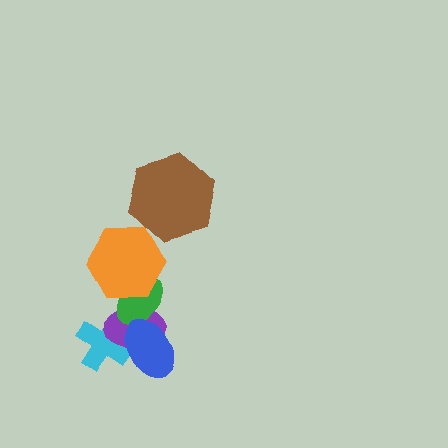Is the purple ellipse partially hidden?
Yes, it is partially covered by another shape.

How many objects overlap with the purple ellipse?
3 objects overlap with the purple ellipse.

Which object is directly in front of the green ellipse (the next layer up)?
The orange hexagon is directly in front of the green ellipse.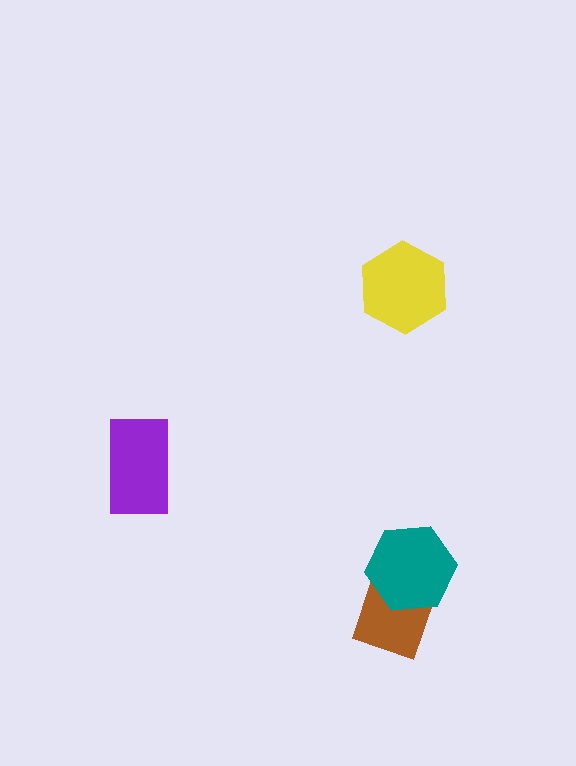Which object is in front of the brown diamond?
The teal hexagon is in front of the brown diamond.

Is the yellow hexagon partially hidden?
No, no other shape covers it.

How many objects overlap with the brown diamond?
1 object overlaps with the brown diamond.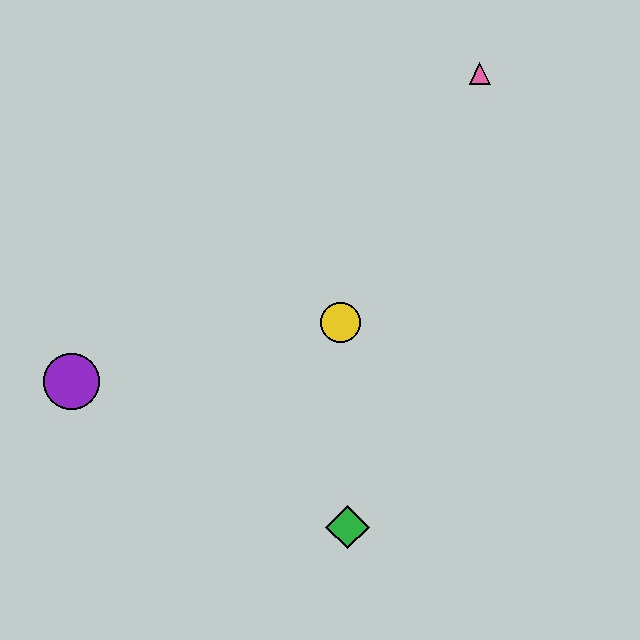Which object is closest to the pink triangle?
The yellow circle is closest to the pink triangle.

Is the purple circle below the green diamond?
No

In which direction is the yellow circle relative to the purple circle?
The yellow circle is to the right of the purple circle.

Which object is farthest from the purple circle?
The pink triangle is farthest from the purple circle.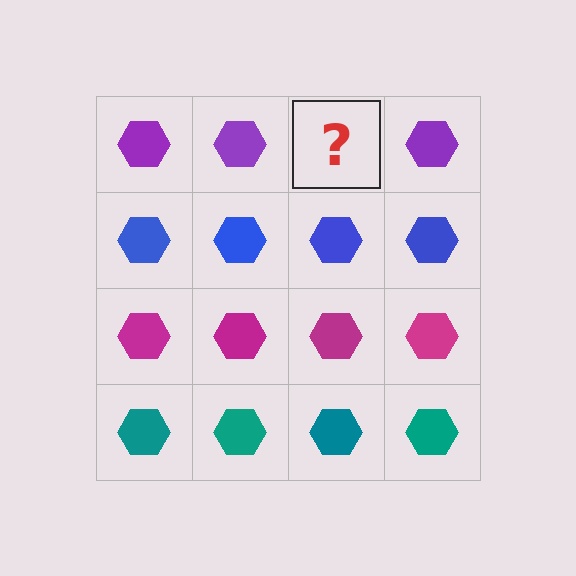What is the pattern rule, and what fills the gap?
The rule is that each row has a consistent color. The gap should be filled with a purple hexagon.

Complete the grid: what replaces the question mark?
The question mark should be replaced with a purple hexagon.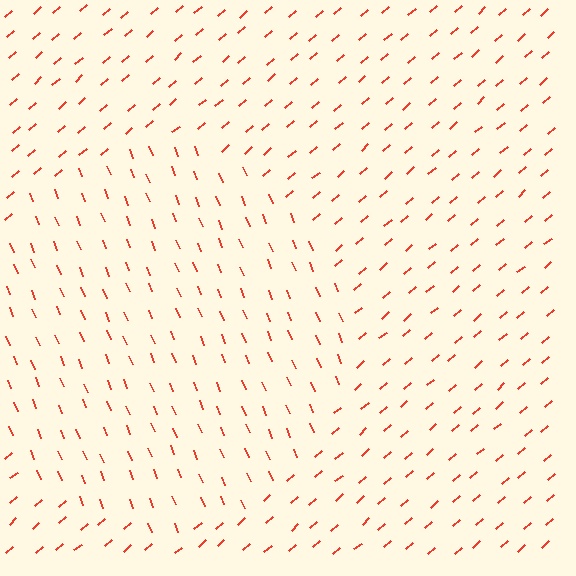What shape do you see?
I see a circle.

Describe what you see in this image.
The image is filled with small red line segments. A circle region in the image has lines oriented differently from the surrounding lines, creating a visible texture boundary.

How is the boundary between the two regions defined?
The boundary is defined purely by a change in line orientation (approximately 72 degrees difference). All lines are the same color and thickness.